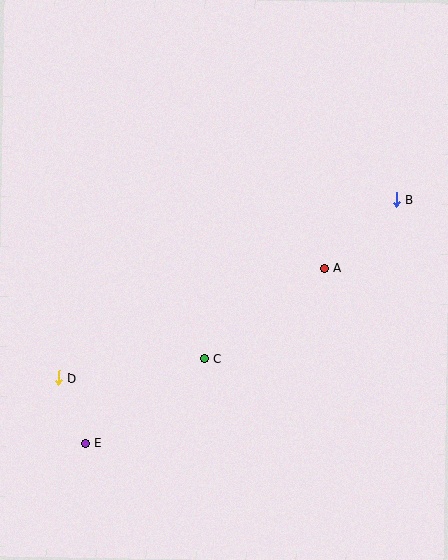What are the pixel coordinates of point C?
Point C is at (204, 358).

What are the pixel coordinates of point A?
Point A is at (324, 268).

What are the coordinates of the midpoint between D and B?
The midpoint between D and B is at (228, 289).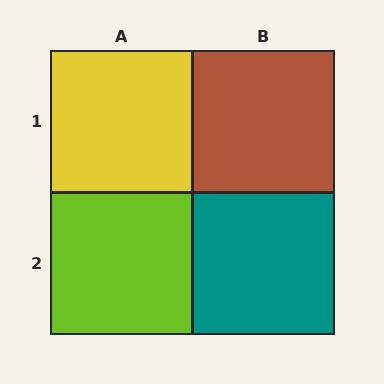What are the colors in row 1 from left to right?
Yellow, brown.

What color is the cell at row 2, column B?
Teal.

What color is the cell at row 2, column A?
Lime.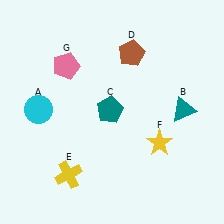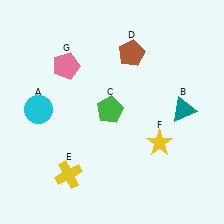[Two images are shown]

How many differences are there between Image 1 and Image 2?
There is 1 difference between the two images.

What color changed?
The pentagon (C) changed from teal in Image 1 to green in Image 2.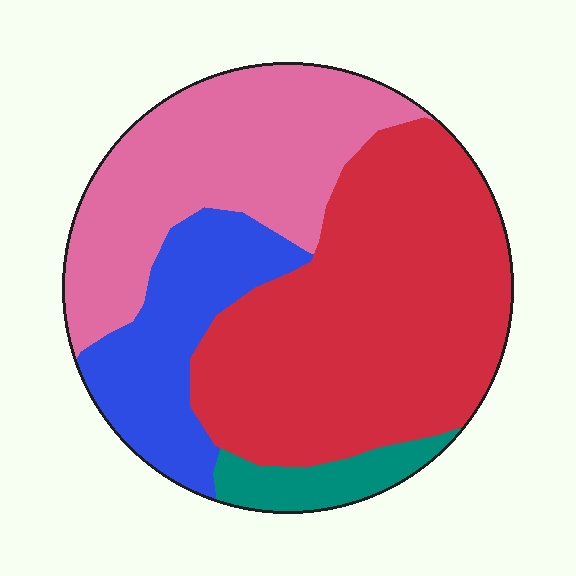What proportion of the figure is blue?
Blue takes up about one sixth (1/6) of the figure.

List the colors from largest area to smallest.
From largest to smallest: red, pink, blue, teal.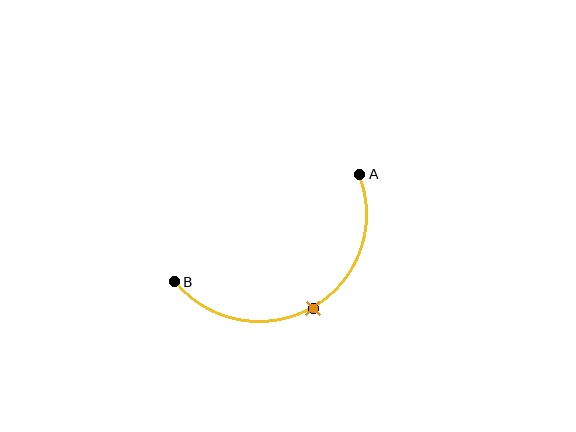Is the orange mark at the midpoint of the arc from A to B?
Yes. The orange mark lies on the arc at equal arc-length from both A and B — it is the arc midpoint.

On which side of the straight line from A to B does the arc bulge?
The arc bulges below the straight line connecting A and B.